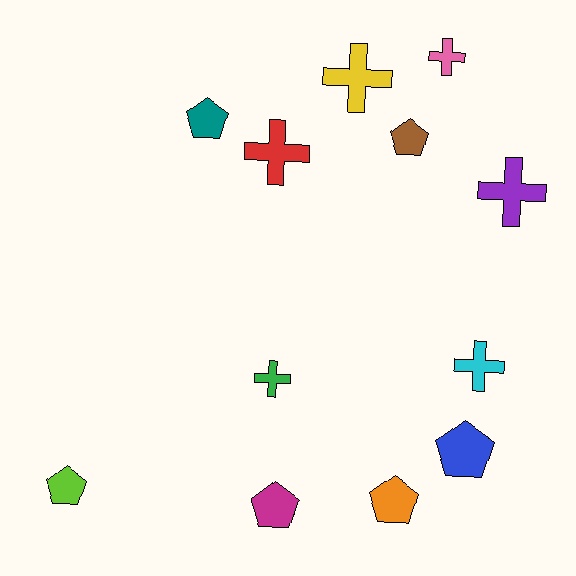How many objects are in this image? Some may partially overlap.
There are 12 objects.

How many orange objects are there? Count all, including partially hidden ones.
There is 1 orange object.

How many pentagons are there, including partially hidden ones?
There are 6 pentagons.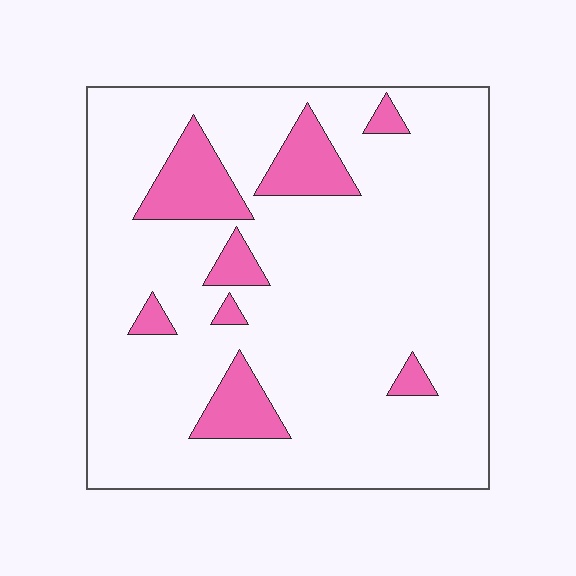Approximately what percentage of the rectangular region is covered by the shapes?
Approximately 15%.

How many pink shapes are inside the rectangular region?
8.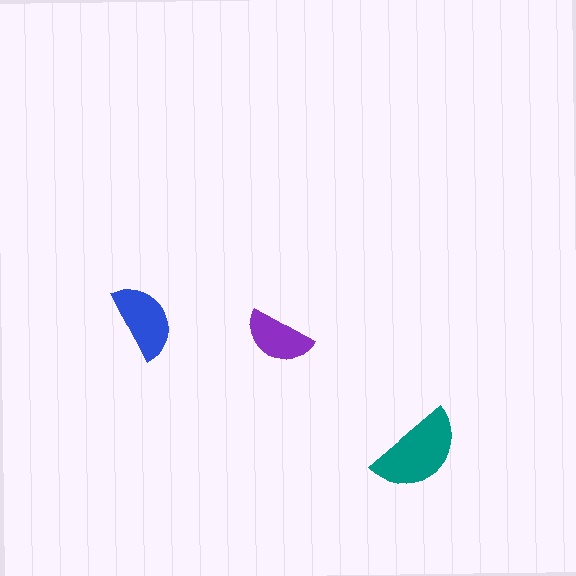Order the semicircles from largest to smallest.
the teal one, the blue one, the purple one.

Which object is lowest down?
The teal semicircle is bottommost.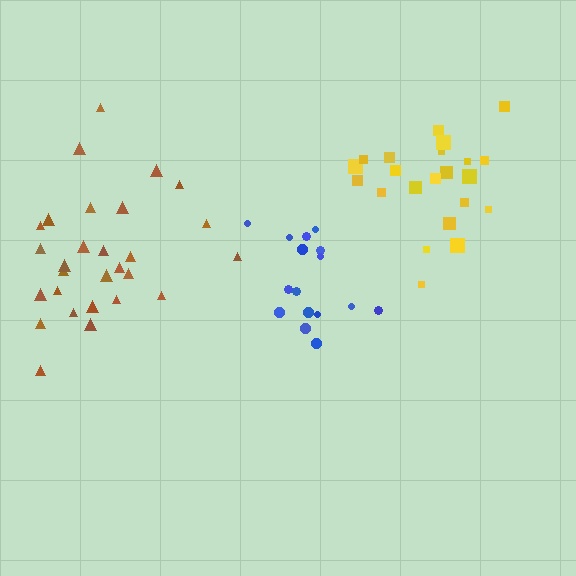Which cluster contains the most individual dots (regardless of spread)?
Brown (28).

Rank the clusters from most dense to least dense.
blue, yellow, brown.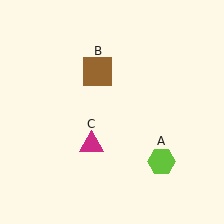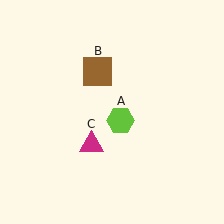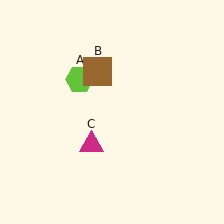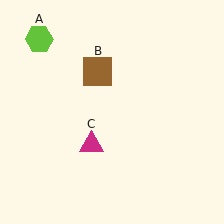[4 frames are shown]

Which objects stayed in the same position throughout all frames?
Brown square (object B) and magenta triangle (object C) remained stationary.